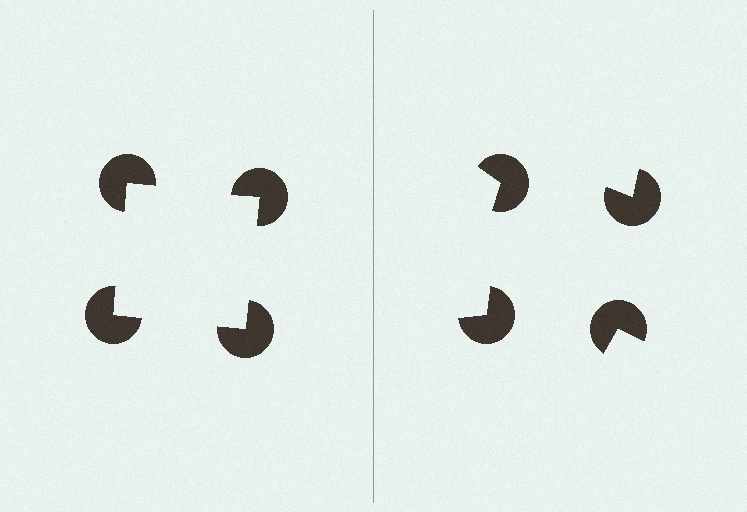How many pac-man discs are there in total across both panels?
8 — 4 on each side.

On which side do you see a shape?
An illusory square appears on the left side. On the right side the wedge cuts are rotated, so no coherent shape forms.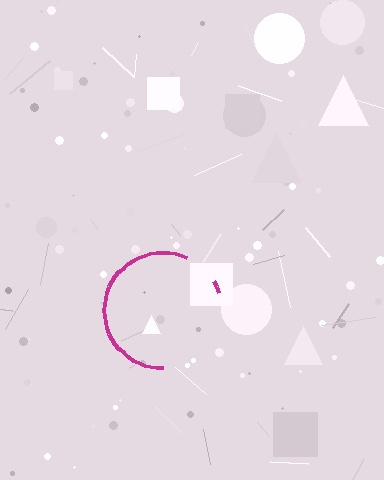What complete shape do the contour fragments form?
The contour fragments form a circle.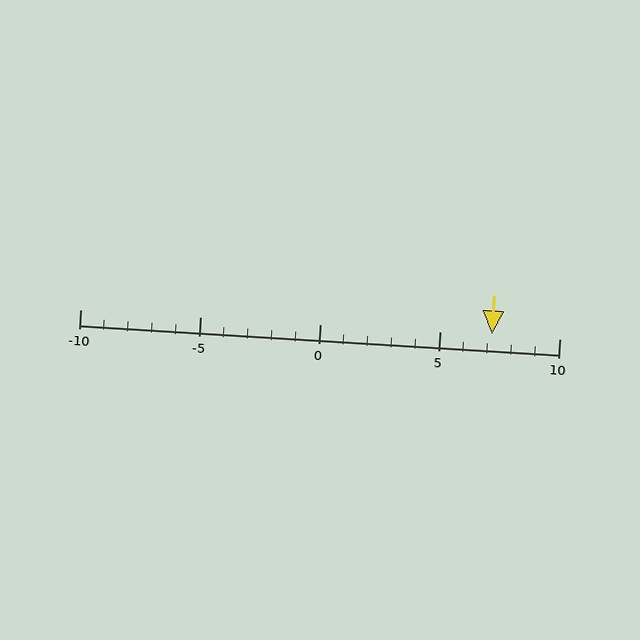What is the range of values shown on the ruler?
The ruler shows values from -10 to 10.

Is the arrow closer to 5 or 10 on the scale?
The arrow is closer to 5.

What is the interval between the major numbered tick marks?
The major tick marks are spaced 5 units apart.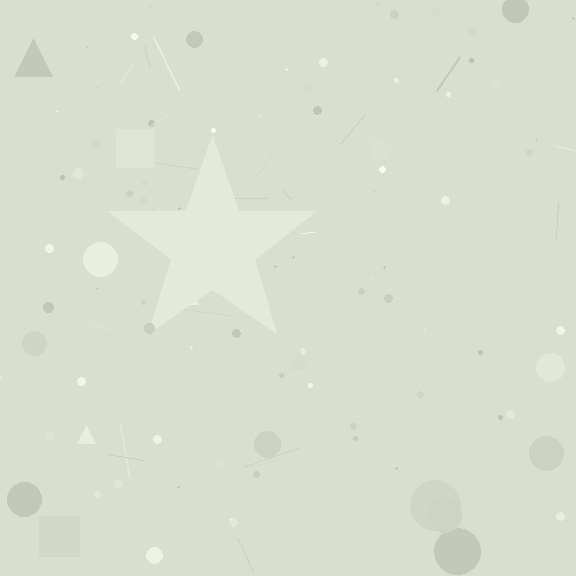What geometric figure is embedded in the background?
A star is embedded in the background.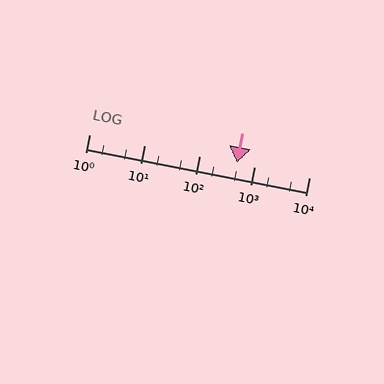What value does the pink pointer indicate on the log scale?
The pointer indicates approximately 480.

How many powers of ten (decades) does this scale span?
The scale spans 4 decades, from 1 to 10000.